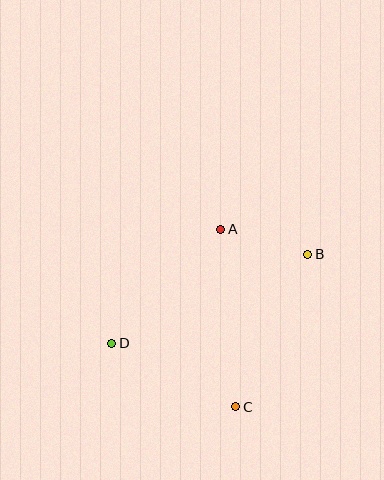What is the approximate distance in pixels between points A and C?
The distance between A and C is approximately 178 pixels.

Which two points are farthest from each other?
Points B and D are farthest from each other.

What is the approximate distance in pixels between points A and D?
The distance between A and D is approximately 157 pixels.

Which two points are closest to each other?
Points A and B are closest to each other.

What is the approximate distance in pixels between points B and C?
The distance between B and C is approximately 169 pixels.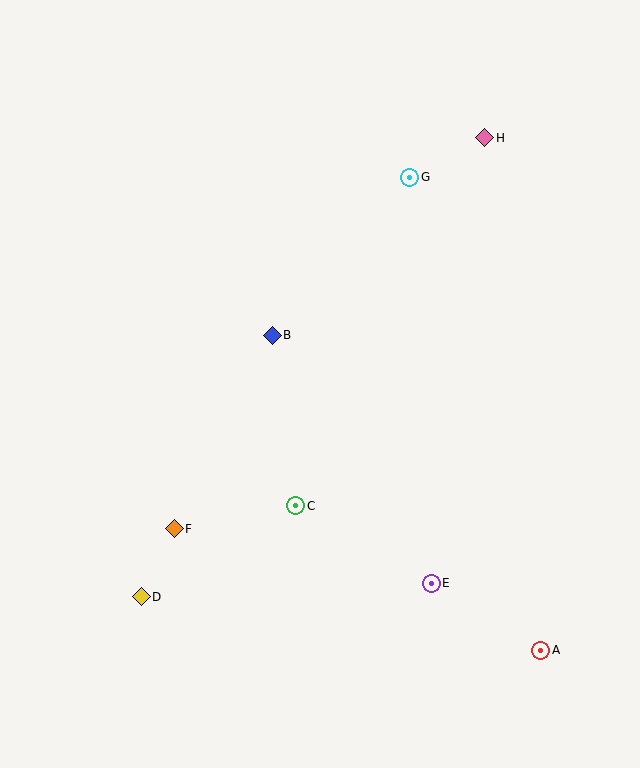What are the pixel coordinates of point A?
Point A is at (541, 650).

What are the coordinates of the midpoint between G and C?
The midpoint between G and C is at (353, 342).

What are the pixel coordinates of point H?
Point H is at (485, 138).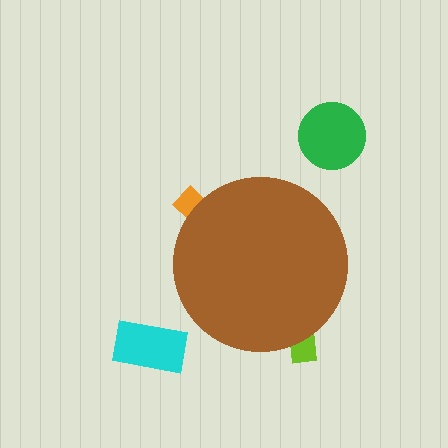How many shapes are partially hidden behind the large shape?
2 shapes are partially hidden.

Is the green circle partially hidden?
No, the green circle is fully visible.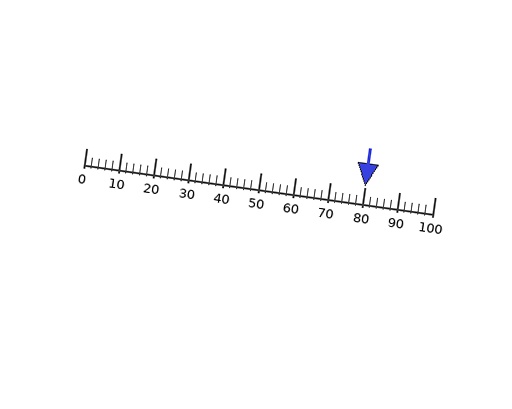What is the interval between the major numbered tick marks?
The major tick marks are spaced 10 units apart.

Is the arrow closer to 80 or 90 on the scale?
The arrow is closer to 80.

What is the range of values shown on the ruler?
The ruler shows values from 0 to 100.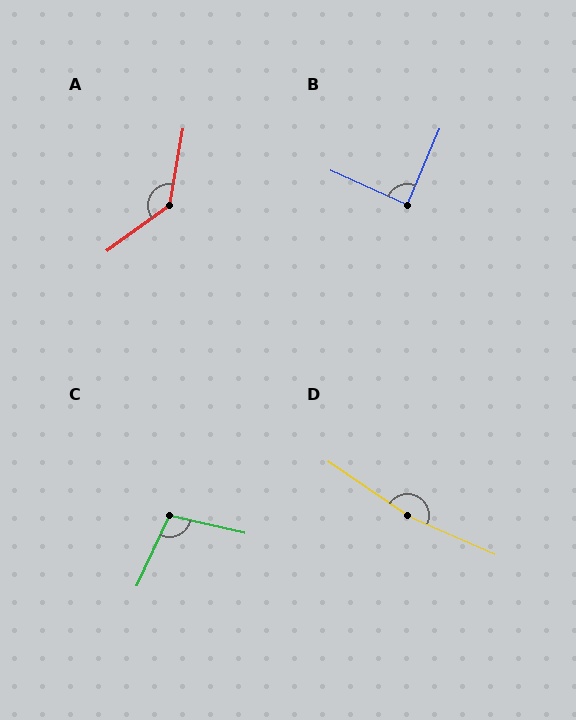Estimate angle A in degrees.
Approximately 136 degrees.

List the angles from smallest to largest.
B (89°), C (102°), A (136°), D (169°).